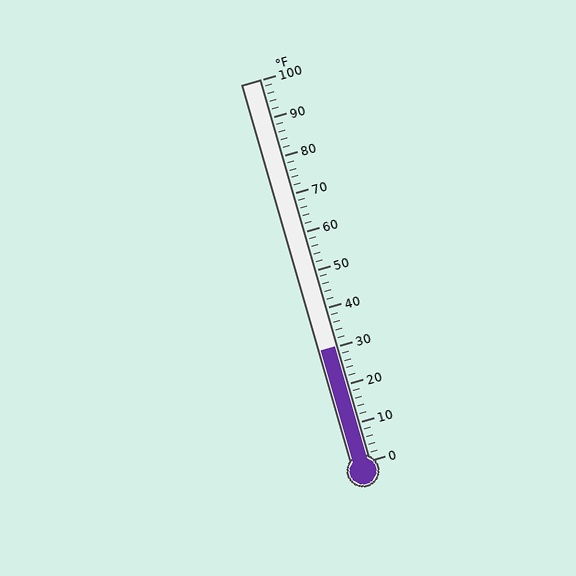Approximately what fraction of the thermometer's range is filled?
The thermometer is filled to approximately 30% of its range.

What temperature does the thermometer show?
The thermometer shows approximately 30°F.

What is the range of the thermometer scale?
The thermometer scale ranges from 0°F to 100°F.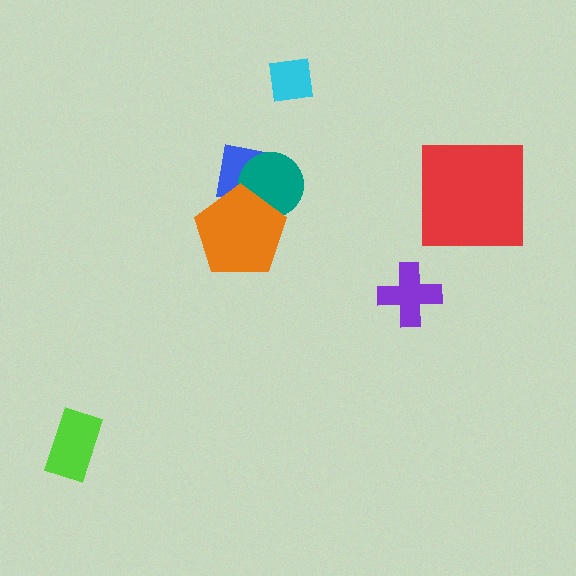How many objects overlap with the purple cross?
0 objects overlap with the purple cross.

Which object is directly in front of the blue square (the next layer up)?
The teal circle is directly in front of the blue square.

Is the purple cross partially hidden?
No, no other shape covers it.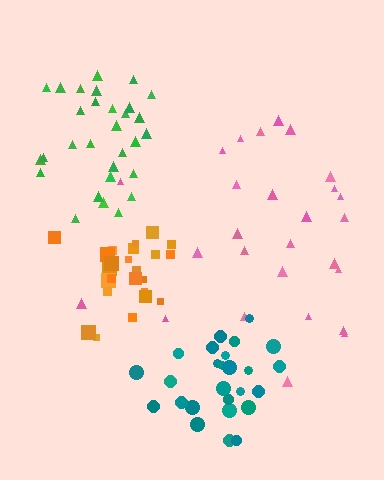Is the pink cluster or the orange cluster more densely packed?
Orange.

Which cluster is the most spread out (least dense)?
Pink.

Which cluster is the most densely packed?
Orange.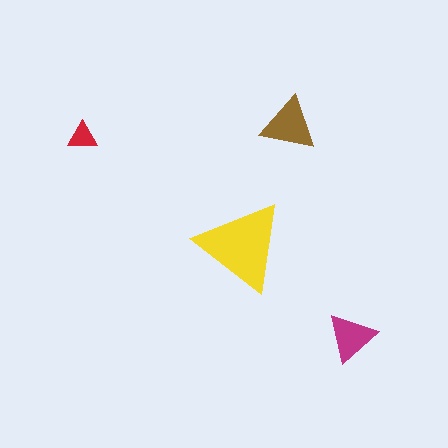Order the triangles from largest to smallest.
the yellow one, the brown one, the magenta one, the red one.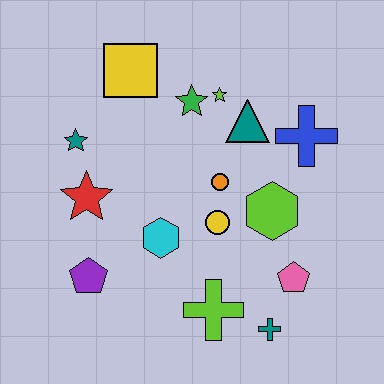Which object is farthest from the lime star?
The teal cross is farthest from the lime star.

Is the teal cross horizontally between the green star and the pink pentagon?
Yes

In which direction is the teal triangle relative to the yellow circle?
The teal triangle is above the yellow circle.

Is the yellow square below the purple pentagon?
No